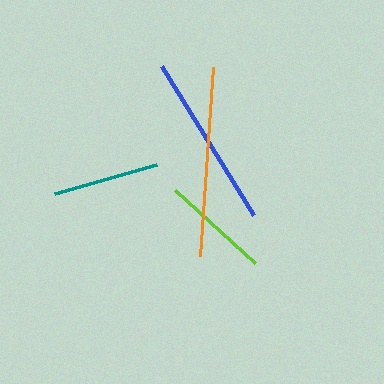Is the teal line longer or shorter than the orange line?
The orange line is longer than the teal line.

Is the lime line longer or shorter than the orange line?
The orange line is longer than the lime line.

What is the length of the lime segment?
The lime segment is approximately 109 pixels long.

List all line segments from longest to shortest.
From longest to shortest: orange, blue, lime, teal.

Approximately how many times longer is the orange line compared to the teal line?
The orange line is approximately 1.8 times the length of the teal line.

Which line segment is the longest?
The orange line is the longest at approximately 190 pixels.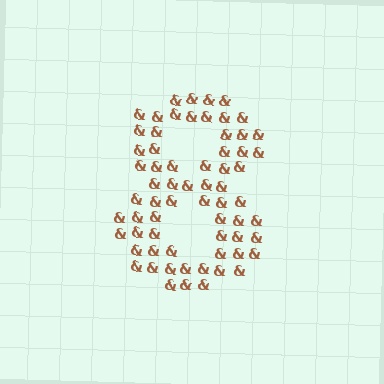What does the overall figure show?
The overall figure shows the digit 8.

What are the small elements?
The small elements are ampersands.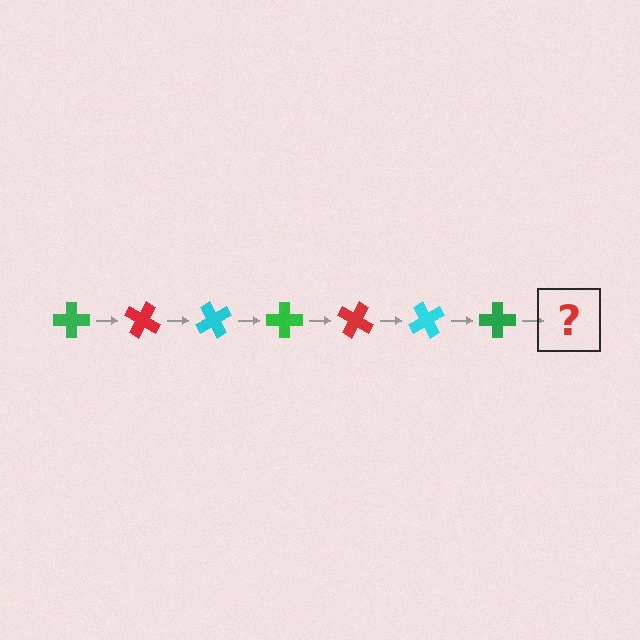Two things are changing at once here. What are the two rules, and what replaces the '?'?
The two rules are that it rotates 30 degrees each step and the color cycles through green, red, and cyan. The '?' should be a red cross, rotated 210 degrees from the start.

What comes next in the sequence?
The next element should be a red cross, rotated 210 degrees from the start.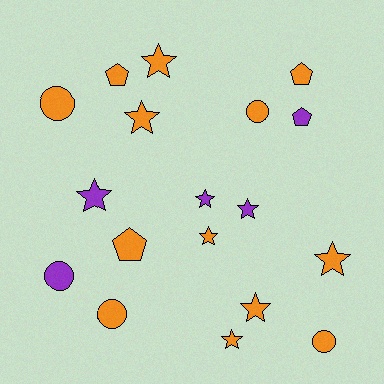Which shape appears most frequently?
Star, with 9 objects.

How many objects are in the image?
There are 18 objects.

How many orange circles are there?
There are 4 orange circles.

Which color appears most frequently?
Orange, with 13 objects.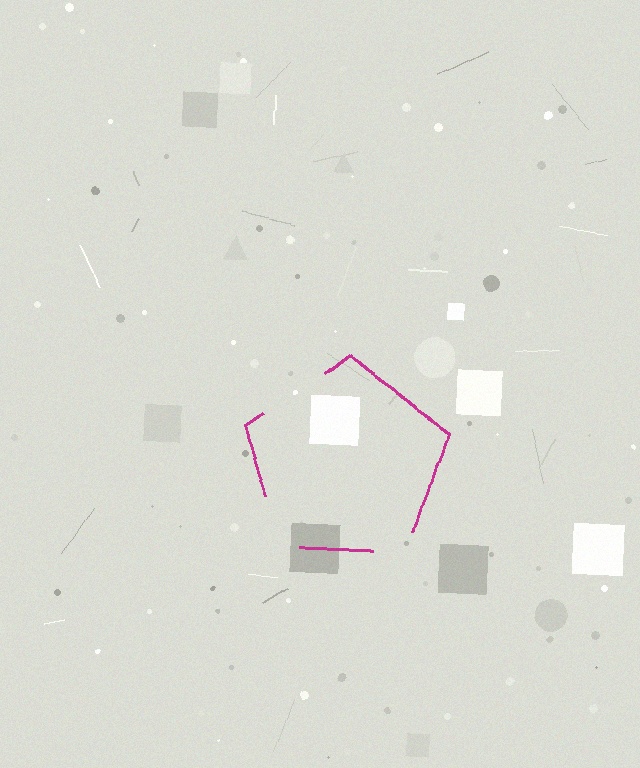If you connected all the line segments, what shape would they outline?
They would outline a pentagon.